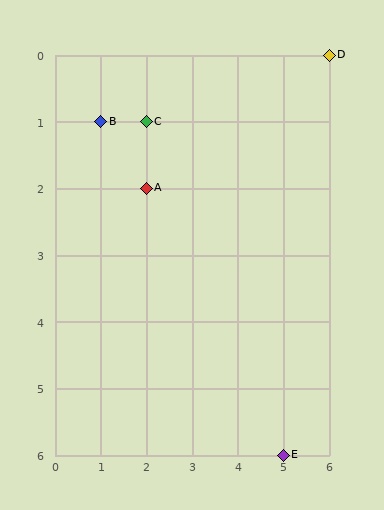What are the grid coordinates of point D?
Point D is at grid coordinates (6, 0).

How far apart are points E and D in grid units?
Points E and D are 1 column and 6 rows apart (about 6.1 grid units diagonally).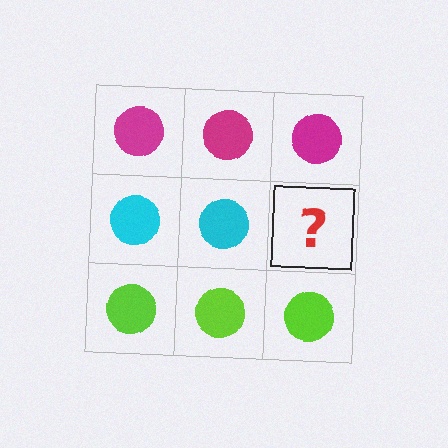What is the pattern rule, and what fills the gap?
The rule is that each row has a consistent color. The gap should be filled with a cyan circle.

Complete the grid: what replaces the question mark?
The question mark should be replaced with a cyan circle.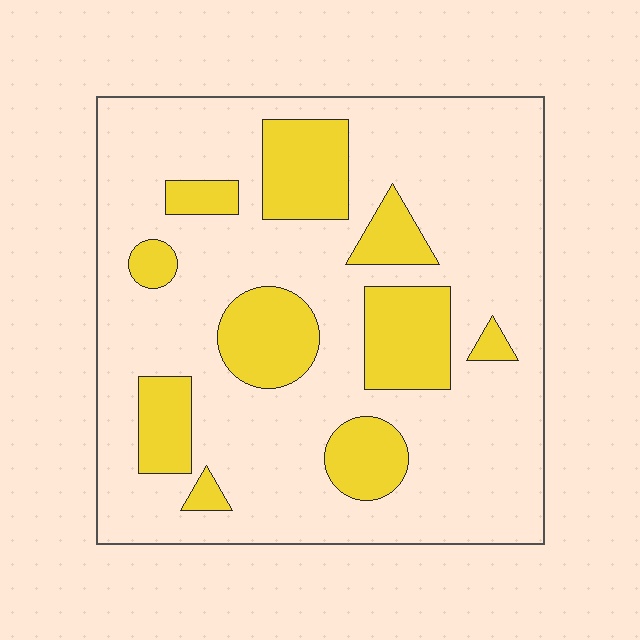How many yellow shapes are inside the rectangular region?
10.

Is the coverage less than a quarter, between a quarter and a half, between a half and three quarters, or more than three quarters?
Less than a quarter.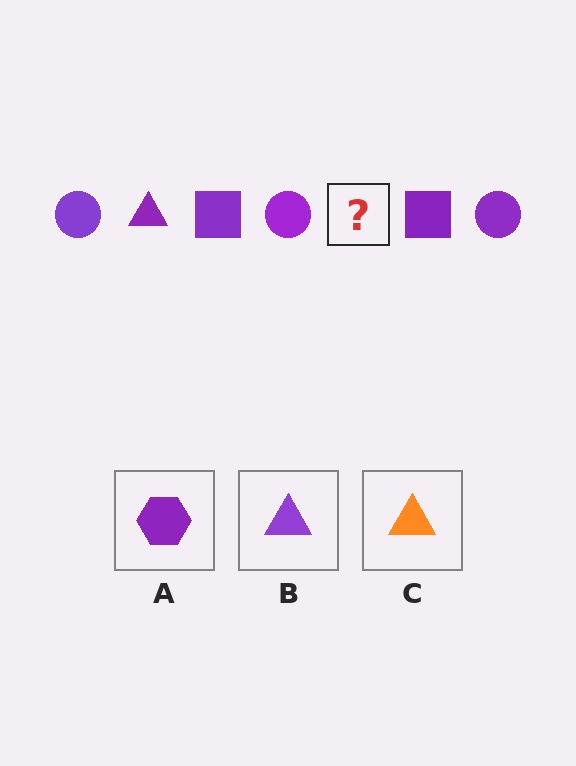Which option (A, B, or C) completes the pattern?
B.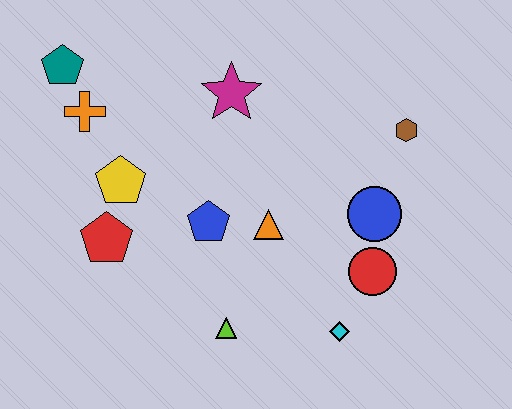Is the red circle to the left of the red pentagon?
No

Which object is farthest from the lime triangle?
The teal pentagon is farthest from the lime triangle.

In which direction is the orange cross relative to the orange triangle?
The orange cross is to the left of the orange triangle.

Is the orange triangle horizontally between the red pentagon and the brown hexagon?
Yes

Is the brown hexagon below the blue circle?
No